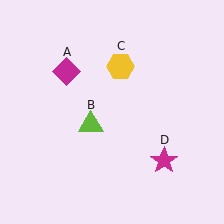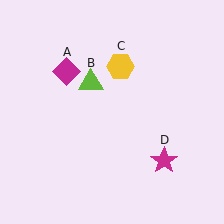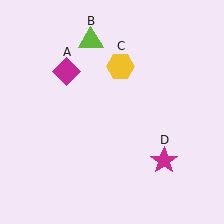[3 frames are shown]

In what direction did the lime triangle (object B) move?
The lime triangle (object B) moved up.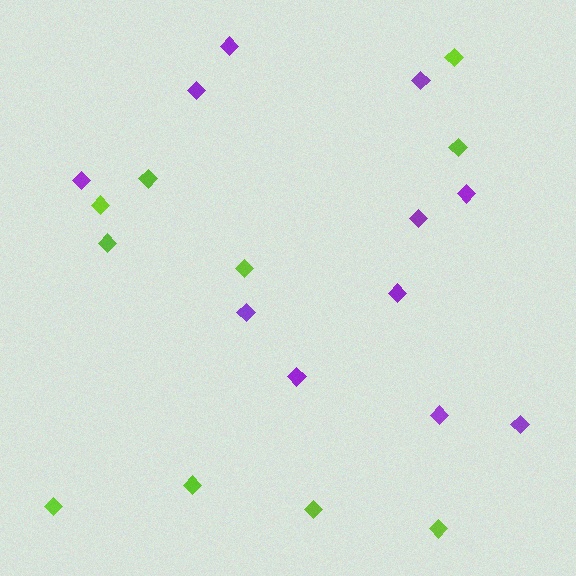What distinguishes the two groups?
There are 2 groups: one group of purple diamonds (11) and one group of lime diamonds (10).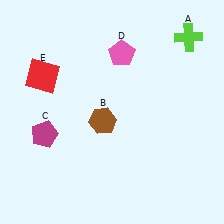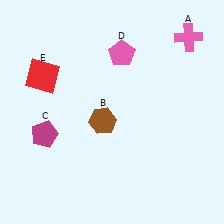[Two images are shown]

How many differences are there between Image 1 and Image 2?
There is 1 difference between the two images.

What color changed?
The cross (A) changed from lime in Image 1 to pink in Image 2.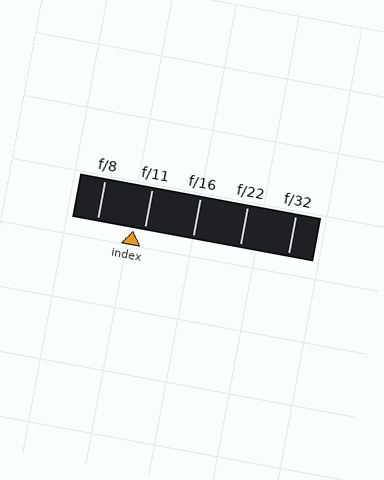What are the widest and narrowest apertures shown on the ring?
The widest aperture shown is f/8 and the narrowest is f/32.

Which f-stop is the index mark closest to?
The index mark is closest to f/11.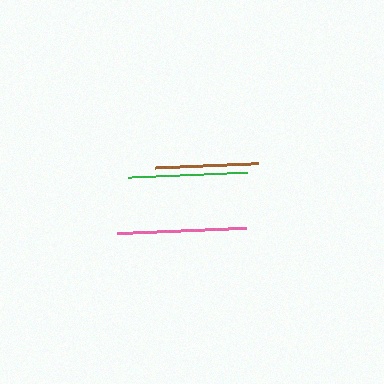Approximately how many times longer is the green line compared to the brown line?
The green line is approximately 1.1 times the length of the brown line.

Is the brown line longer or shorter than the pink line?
The pink line is longer than the brown line.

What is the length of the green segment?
The green segment is approximately 119 pixels long.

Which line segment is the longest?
The pink line is the longest at approximately 128 pixels.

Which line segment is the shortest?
The brown line is the shortest at approximately 103 pixels.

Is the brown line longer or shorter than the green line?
The green line is longer than the brown line.